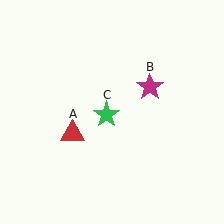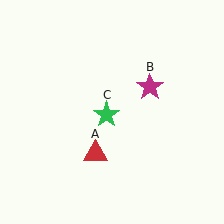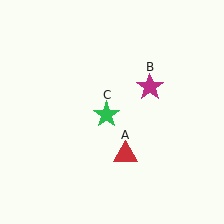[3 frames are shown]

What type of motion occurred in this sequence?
The red triangle (object A) rotated counterclockwise around the center of the scene.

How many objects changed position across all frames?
1 object changed position: red triangle (object A).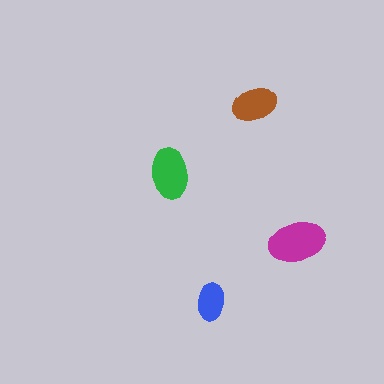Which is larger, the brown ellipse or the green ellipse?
The green one.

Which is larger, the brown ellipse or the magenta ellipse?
The magenta one.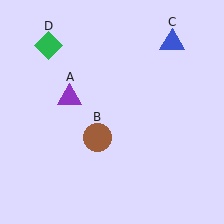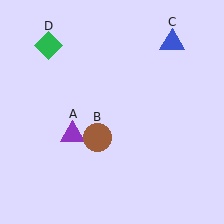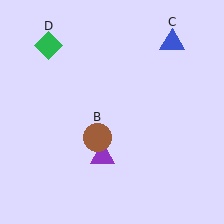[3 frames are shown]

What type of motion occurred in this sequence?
The purple triangle (object A) rotated counterclockwise around the center of the scene.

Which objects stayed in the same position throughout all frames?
Brown circle (object B) and blue triangle (object C) and green diamond (object D) remained stationary.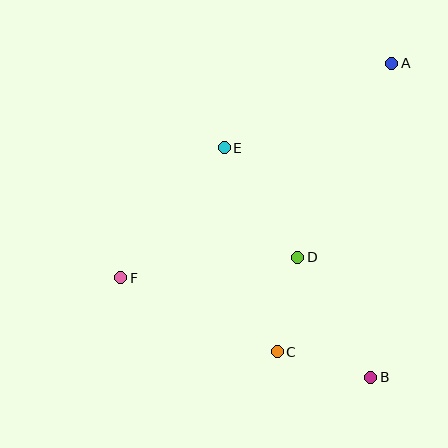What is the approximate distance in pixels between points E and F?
The distance between E and F is approximately 166 pixels.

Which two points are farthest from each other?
Points A and F are farthest from each other.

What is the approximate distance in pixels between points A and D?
The distance between A and D is approximately 215 pixels.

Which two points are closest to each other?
Points C and D are closest to each other.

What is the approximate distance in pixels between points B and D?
The distance between B and D is approximately 141 pixels.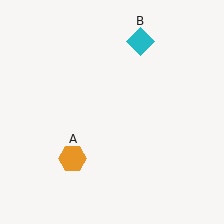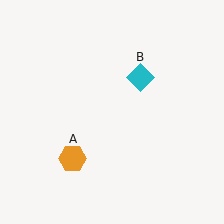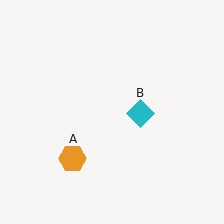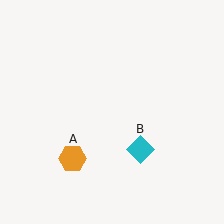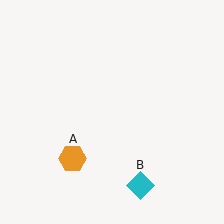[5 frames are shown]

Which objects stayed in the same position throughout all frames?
Orange hexagon (object A) remained stationary.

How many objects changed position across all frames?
1 object changed position: cyan diamond (object B).